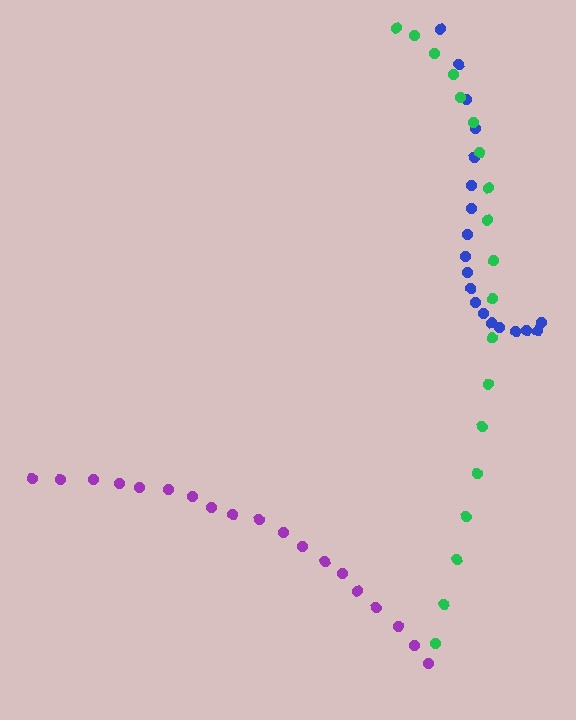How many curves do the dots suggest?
There are 3 distinct paths.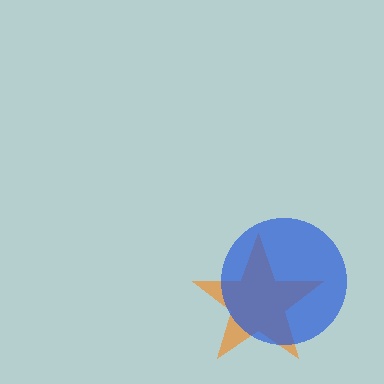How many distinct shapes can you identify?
There are 2 distinct shapes: an orange star, a blue circle.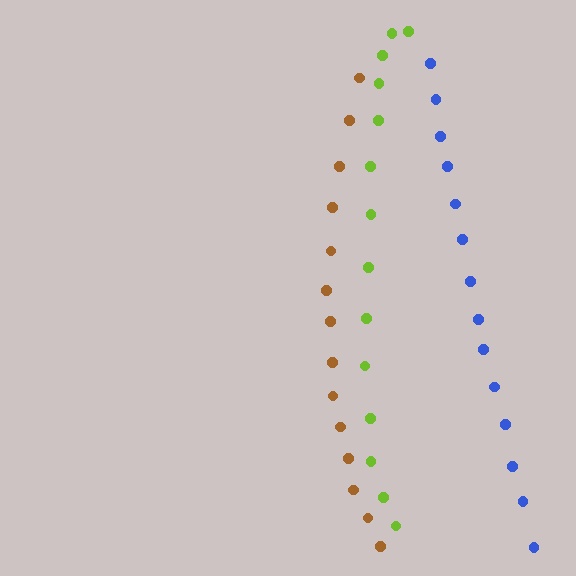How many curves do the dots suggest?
There are 3 distinct paths.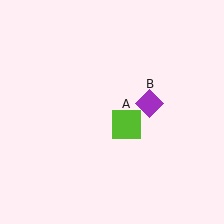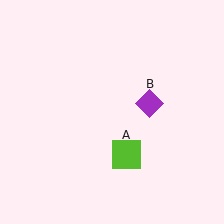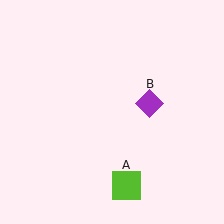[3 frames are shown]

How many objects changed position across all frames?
1 object changed position: lime square (object A).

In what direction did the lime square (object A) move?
The lime square (object A) moved down.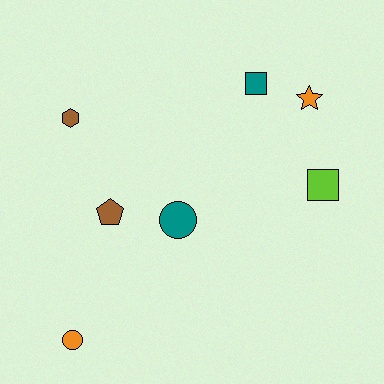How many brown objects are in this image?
There are 2 brown objects.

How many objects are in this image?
There are 7 objects.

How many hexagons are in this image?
There is 1 hexagon.